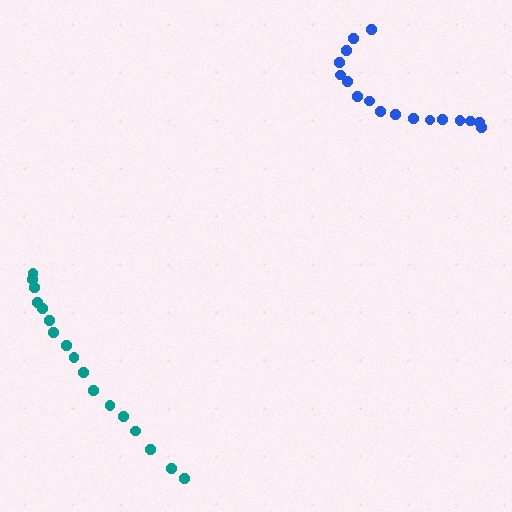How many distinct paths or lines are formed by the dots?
There are 2 distinct paths.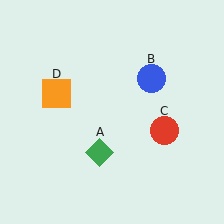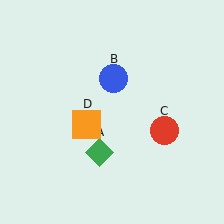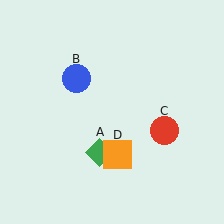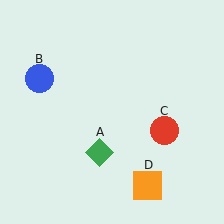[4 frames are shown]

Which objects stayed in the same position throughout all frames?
Green diamond (object A) and red circle (object C) remained stationary.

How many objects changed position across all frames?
2 objects changed position: blue circle (object B), orange square (object D).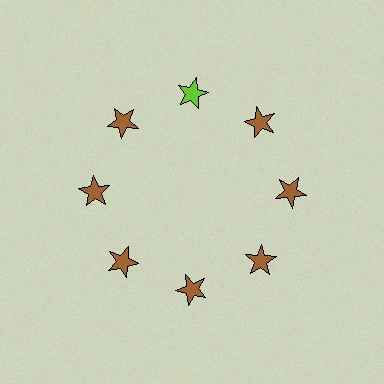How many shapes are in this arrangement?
There are 8 shapes arranged in a ring pattern.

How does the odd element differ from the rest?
It has a different color: lime instead of brown.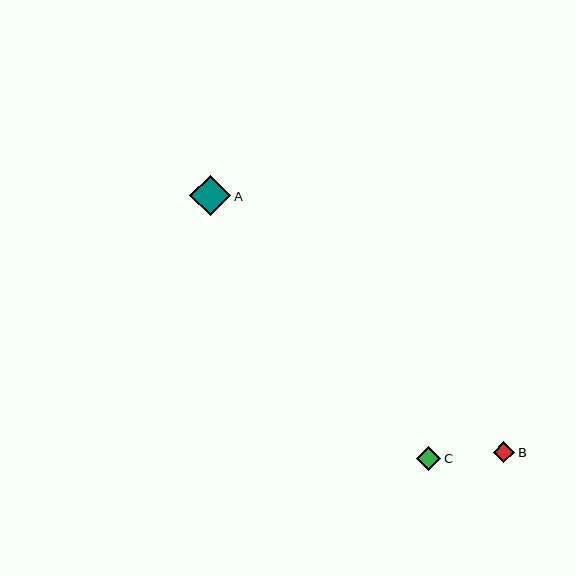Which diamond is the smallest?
Diamond B is the smallest with a size of approximately 21 pixels.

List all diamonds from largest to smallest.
From largest to smallest: A, C, B.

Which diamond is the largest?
Diamond A is the largest with a size of approximately 41 pixels.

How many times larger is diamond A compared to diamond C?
Diamond A is approximately 1.7 times the size of diamond C.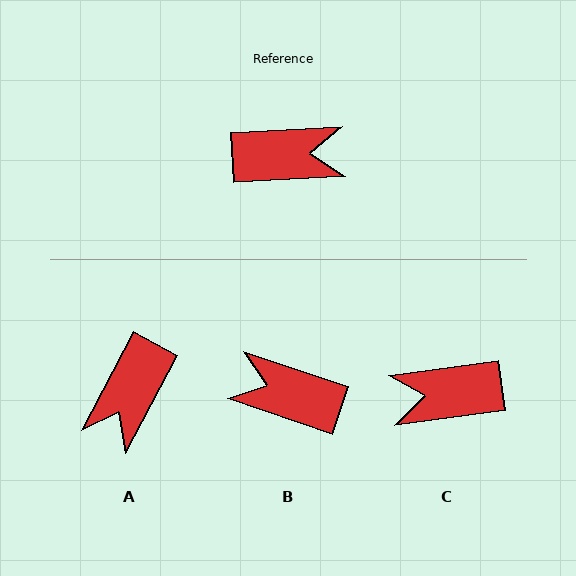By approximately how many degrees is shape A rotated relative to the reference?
Approximately 121 degrees clockwise.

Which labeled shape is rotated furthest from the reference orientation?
C, about 175 degrees away.